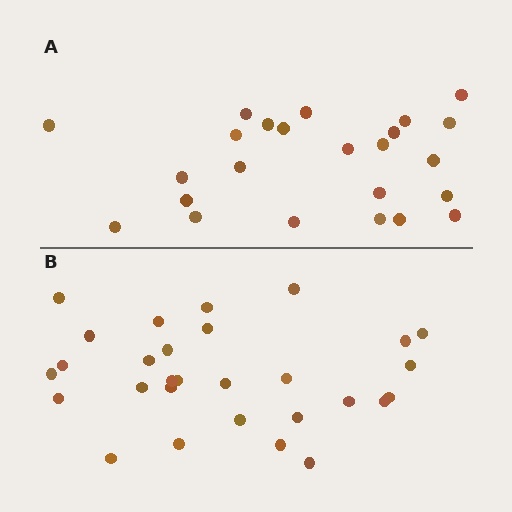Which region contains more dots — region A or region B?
Region B (the bottom region) has more dots.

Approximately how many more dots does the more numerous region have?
Region B has about 5 more dots than region A.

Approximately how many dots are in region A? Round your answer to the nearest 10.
About 20 dots. (The exact count is 24, which rounds to 20.)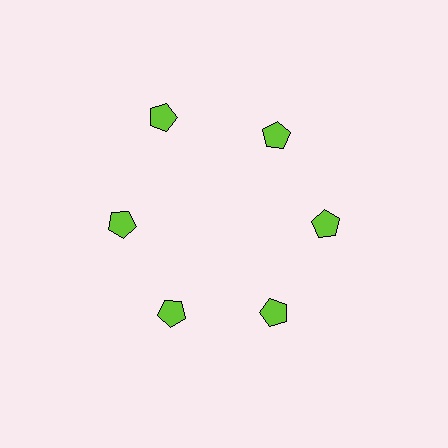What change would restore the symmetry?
The symmetry would be restored by moving it inward, back onto the ring so that all 6 pentagons sit at equal angles and equal distance from the center.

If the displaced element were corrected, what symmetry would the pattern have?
It would have 6-fold rotational symmetry — the pattern would map onto itself every 60 degrees.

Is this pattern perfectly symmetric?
No. The 6 lime pentagons are arranged in a ring, but one element near the 11 o'clock position is pushed outward from the center, breaking the 6-fold rotational symmetry.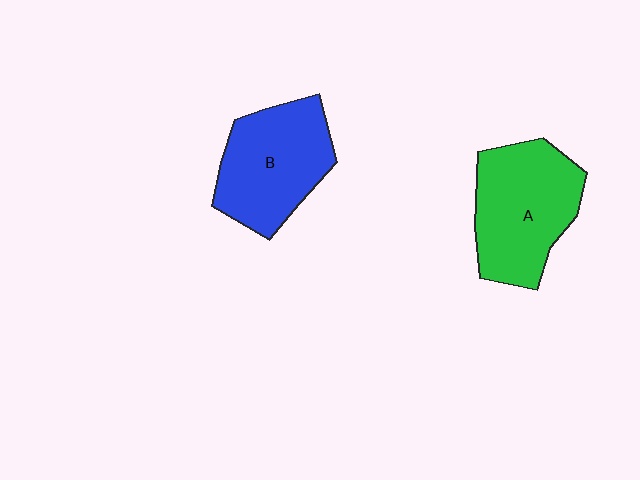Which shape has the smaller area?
Shape B (blue).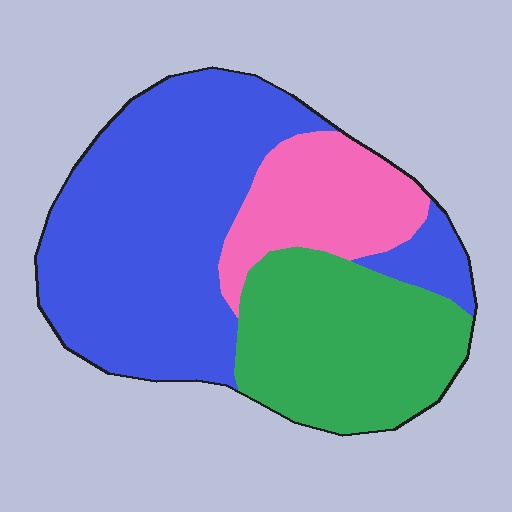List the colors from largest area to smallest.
From largest to smallest: blue, green, pink.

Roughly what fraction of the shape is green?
Green covers roughly 30% of the shape.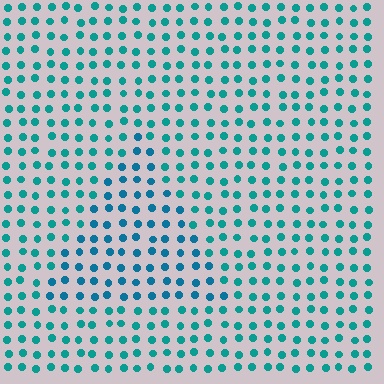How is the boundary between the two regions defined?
The boundary is defined purely by a slight shift in hue (about 21 degrees). Spacing, size, and orientation are identical on both sides.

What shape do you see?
I see a triangle.